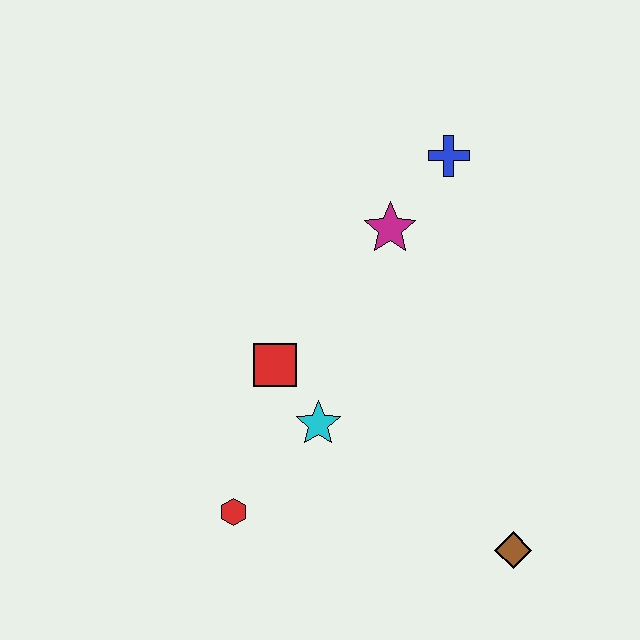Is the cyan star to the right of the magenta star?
No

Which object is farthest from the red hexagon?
The blue cross is farthest from the red hexagon.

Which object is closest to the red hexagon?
The cyan star is closest to the red hexagon.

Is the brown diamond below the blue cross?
Yes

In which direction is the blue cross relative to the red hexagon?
The blue cross is above the red hexagon.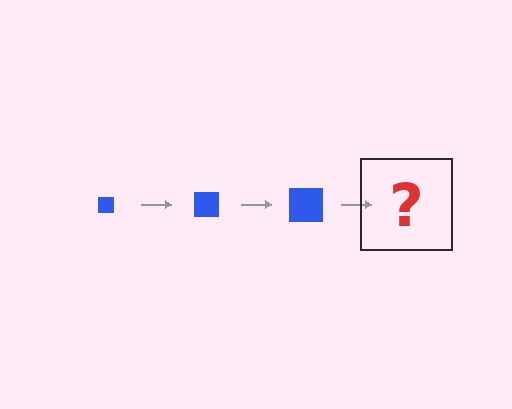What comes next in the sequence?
The next element should be a blue square, larger than the previous one.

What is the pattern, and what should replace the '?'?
The pattern is that the square gets progressively larger each step. The '?' should be a blue square, larger than the previous one.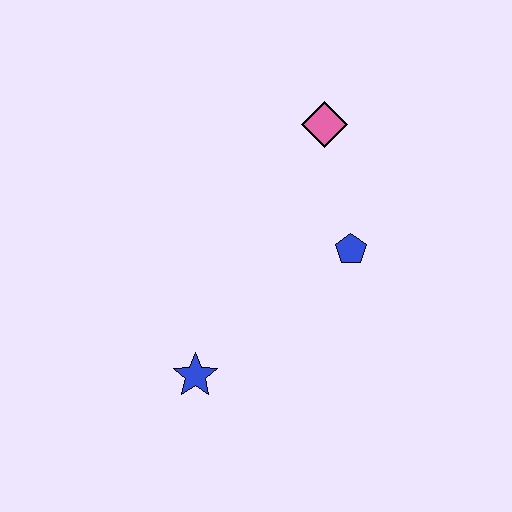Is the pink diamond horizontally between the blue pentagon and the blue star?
Yes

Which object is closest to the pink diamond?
The blue pentagon is closest to the pink diamond.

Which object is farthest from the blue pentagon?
The blue star is farthest from the blue pentagon.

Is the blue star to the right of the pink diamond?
No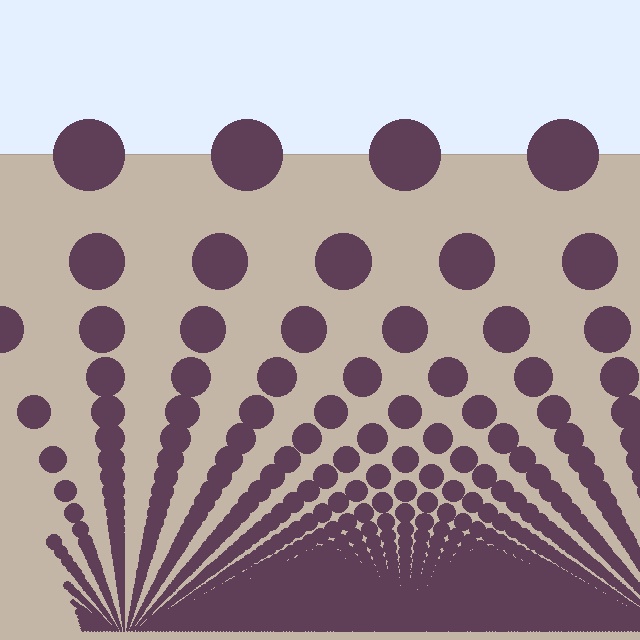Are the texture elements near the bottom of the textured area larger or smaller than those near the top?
Smaller. The gradient is inverted — elements near the bottom are smaller and denser.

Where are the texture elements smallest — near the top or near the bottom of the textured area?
Near the bottom.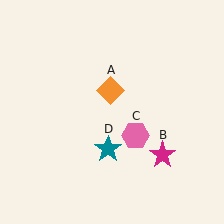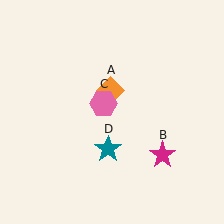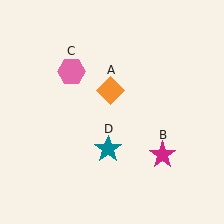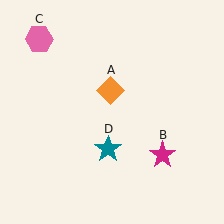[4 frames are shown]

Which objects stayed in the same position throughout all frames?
Orange diamond (object A) and magenta star (object B) and teal star (object D) remained stationary.